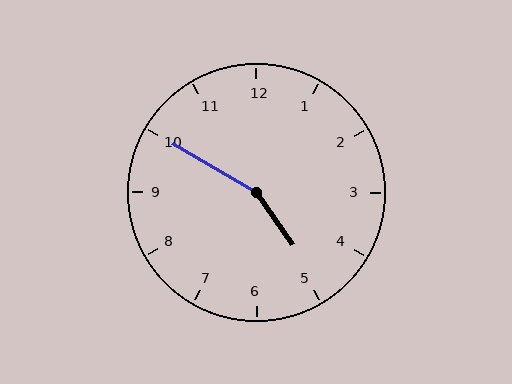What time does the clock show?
4:50.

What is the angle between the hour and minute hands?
Approximately 155 degrees.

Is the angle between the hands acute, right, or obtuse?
It is obtuse.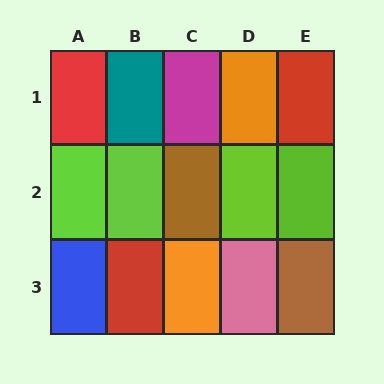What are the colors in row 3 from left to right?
Blue, red, orange, pink, brown.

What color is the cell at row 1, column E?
Red.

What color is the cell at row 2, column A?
Lime.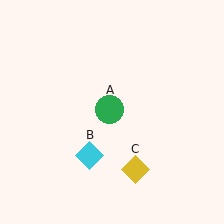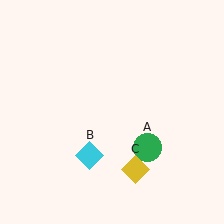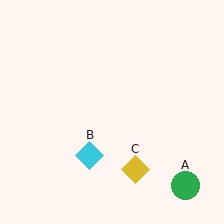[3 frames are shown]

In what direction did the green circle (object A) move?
The green circle (object A) moved down and to the right.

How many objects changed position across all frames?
1 object changed position: green circle (object A).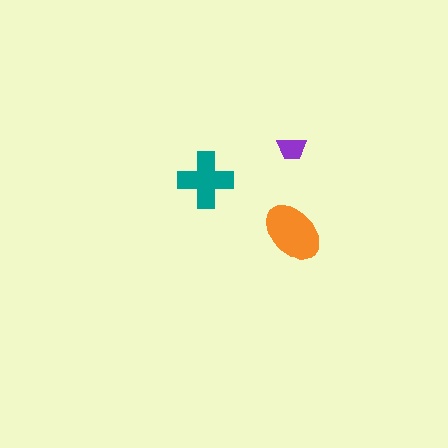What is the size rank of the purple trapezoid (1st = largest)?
3rd.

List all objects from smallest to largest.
The purple trapezoid, the teal cross, the orange ellipse.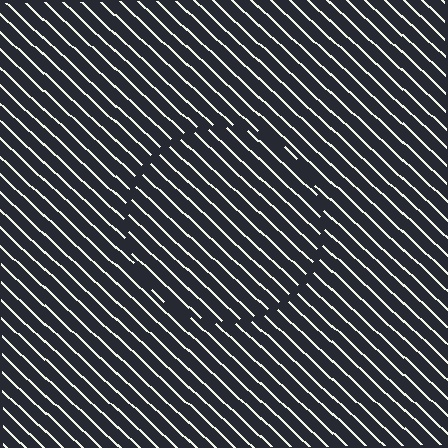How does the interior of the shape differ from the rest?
The interior of the shape contains the same grating, shifted by half a period — the contour is defined by the phase discontinuity where line-ends from the inner and outer gratings abut.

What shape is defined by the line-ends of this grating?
An illusory circle. The interior of the shape contains the same grating, shifted by half a period — the contour is defined by the phase discontinuity where line-ends from the inner and outer gratings abut.